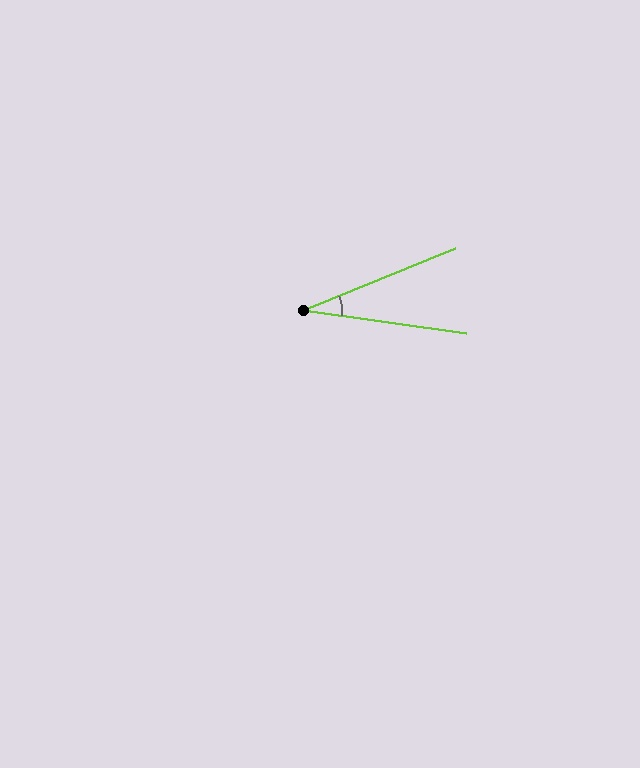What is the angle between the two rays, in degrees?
Approximately 30 degrees.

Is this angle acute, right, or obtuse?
It is acute.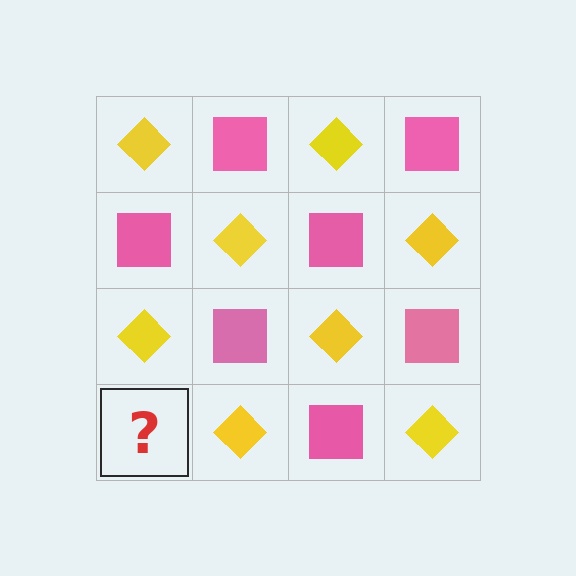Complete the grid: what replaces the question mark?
The question mark should be replaced with a pink square.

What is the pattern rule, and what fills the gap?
The rule is that it alternates yellow diamond and pink square in a checkerboard pattern. The gap should be filled with a pink square.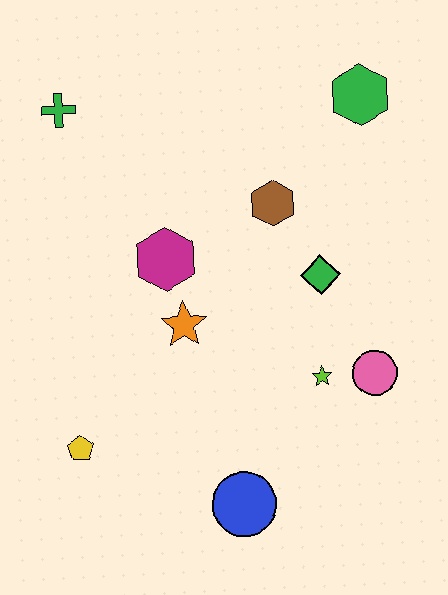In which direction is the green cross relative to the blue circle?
The green cross is above the blue circle.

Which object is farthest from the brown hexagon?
The yellow pentagon is farthest from the brown hexagon.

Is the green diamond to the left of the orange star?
No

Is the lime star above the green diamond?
No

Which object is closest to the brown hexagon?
The green diamond is closest to the brown hexagon.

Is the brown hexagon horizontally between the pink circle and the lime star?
No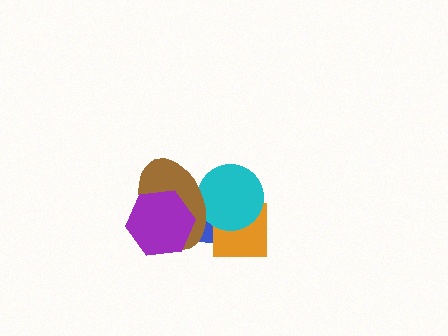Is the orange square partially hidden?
Yes, it is partially covered by another shape.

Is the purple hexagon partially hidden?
No, no other shape covers it.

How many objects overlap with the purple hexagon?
2 objects overlap with the purple hexagon.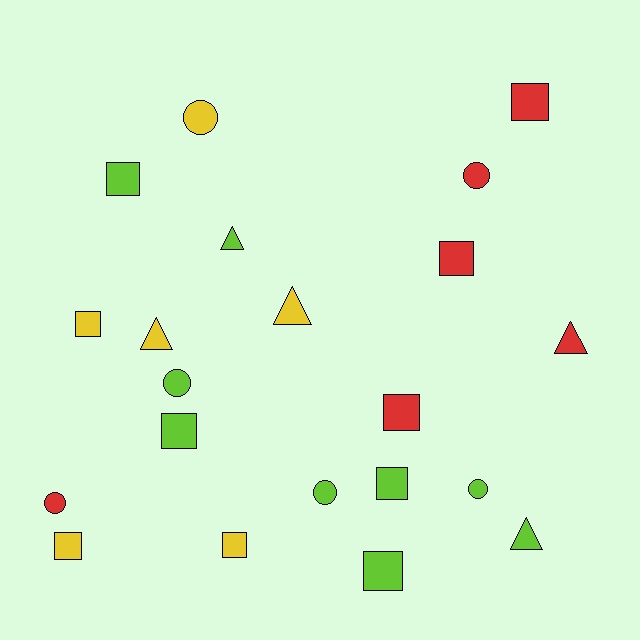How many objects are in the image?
There are 21 objects.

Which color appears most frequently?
Lime, with 9 objects.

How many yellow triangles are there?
There are 2 yellow triangles.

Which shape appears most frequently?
Square, with 10 objects.